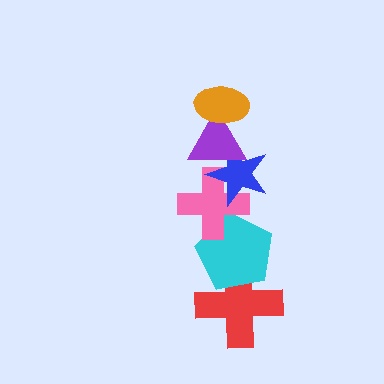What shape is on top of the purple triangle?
The orange ellipse is on top of the purple triangle.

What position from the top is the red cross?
The red cross is 6th from the top.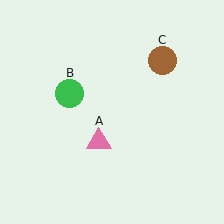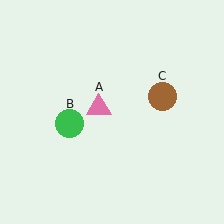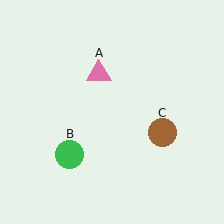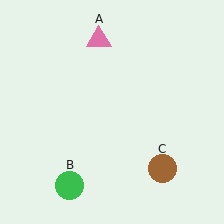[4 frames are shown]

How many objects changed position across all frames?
3 objects changed position: pink triangle (object A), green circle (object B), brown circle (object C).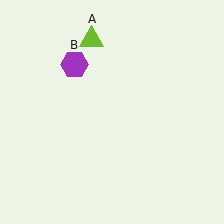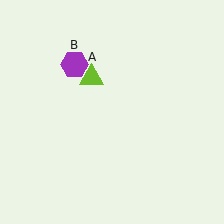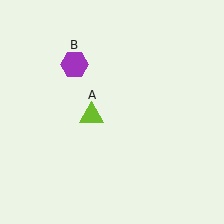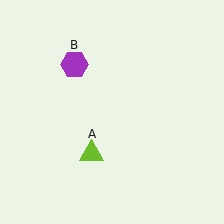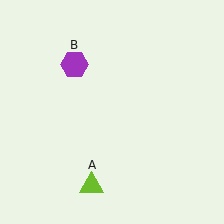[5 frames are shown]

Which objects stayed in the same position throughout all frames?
Purple hexagon (object B) remained stationary.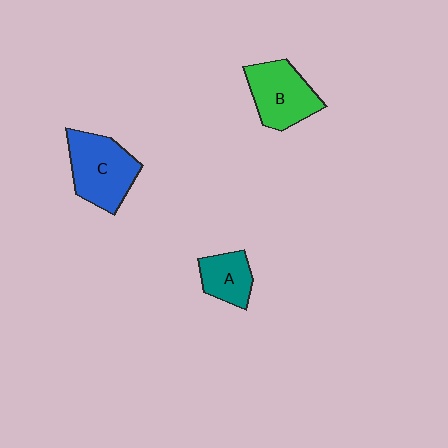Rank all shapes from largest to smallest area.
From largest to smallest: C (blue), B (green), A (teal).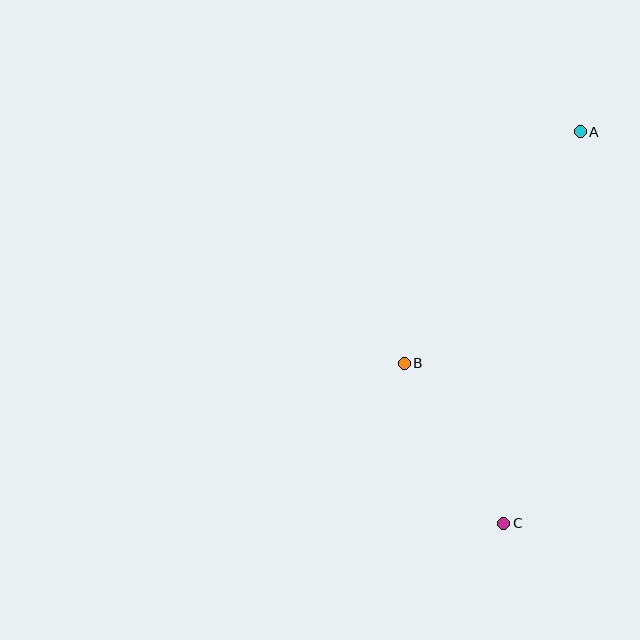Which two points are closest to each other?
Points B and C are closest to each other.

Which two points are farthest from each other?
Points A and C are farthest from each other.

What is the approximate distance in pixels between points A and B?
The distance between A and B is approximately 291 pixels.